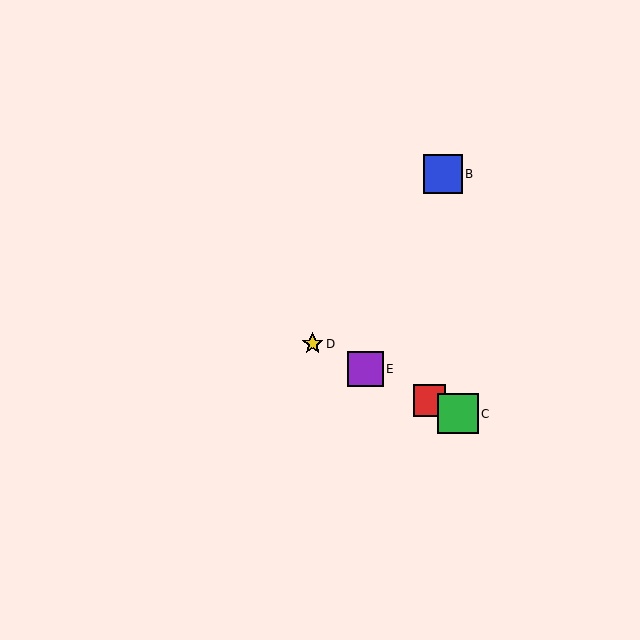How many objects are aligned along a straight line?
4 objects (A, C, D, E) are aligned along a straight line.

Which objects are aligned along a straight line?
Objects A, C, D, E are aligned along a straight line.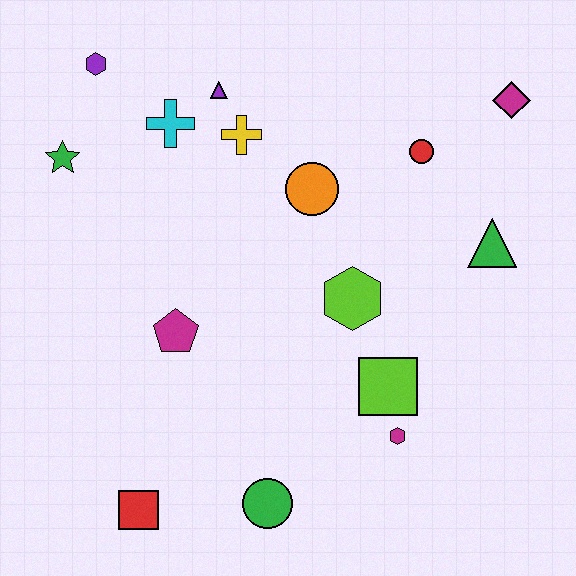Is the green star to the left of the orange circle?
Yes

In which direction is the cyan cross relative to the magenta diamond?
The cyan cross is to the left of the magenta diamond.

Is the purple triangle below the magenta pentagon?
No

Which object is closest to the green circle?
The red square is closest to the green circle.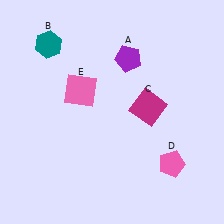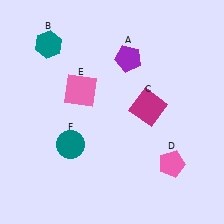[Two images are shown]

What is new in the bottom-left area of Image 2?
A teal circle (F) was added in the bottom-left area of Image 2.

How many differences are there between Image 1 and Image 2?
There is 1 difference between the two images.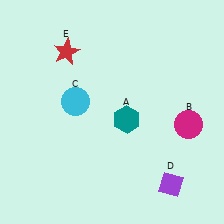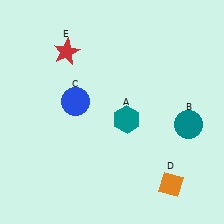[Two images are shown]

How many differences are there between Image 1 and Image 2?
There are 3 differences between the two images.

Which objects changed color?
B changed from magenta to teal. C changed from cyan to blue. D changed from purple to orange.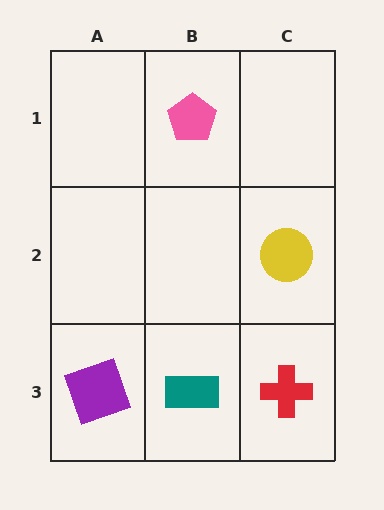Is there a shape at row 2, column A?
No, that cell is empty.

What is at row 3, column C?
A red cross.